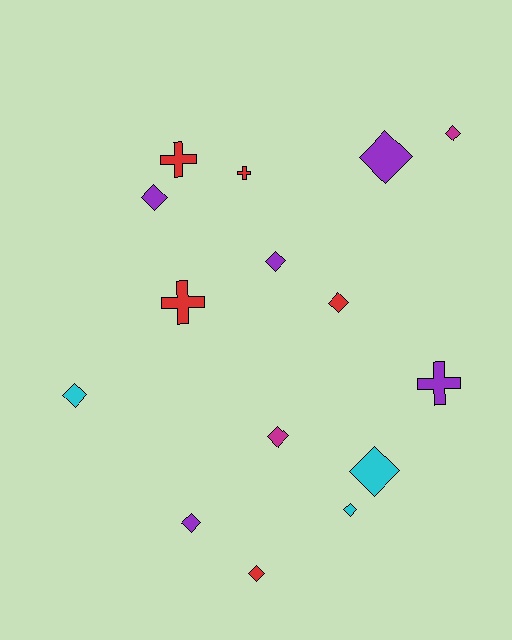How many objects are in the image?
There are 15 objects.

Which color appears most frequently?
Purple, with 5 objects.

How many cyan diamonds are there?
There are 3 cyan diamonds.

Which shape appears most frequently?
Diamond, with 11 objects.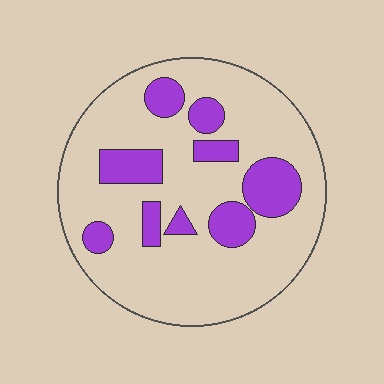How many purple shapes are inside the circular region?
9.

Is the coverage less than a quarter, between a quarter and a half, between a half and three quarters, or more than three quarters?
Less than a quarter.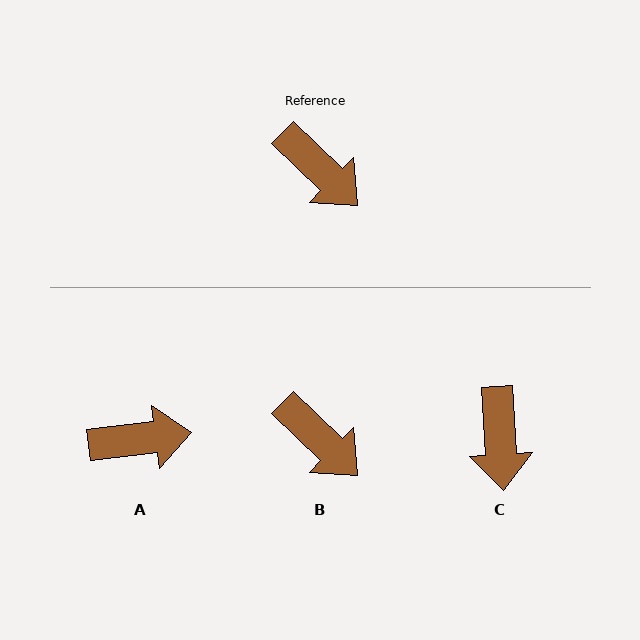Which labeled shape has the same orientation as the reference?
B.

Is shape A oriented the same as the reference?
No, it is off by about 51 degrees.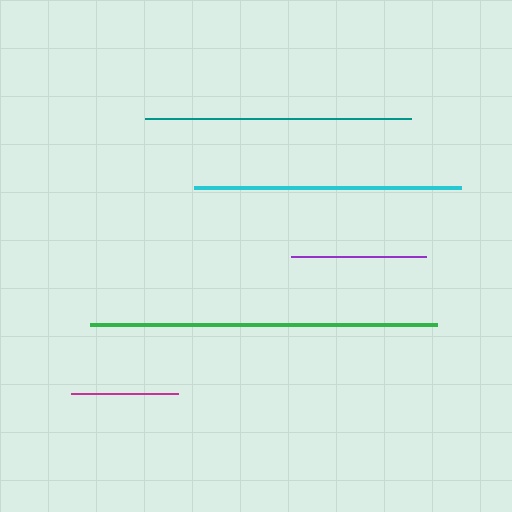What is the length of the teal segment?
The teal segment is approximately 266 pixels long.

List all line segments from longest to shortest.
From longest to shortest: green, teal, cyan, purple, magenta.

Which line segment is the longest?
The green line is the longest at approximately 347 pixels.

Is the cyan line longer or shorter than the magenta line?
The cyan line is longer than the magenta line.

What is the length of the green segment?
The green segment is approximately 347 pixels long.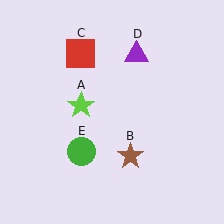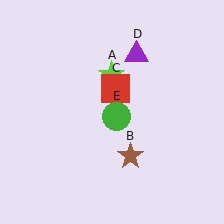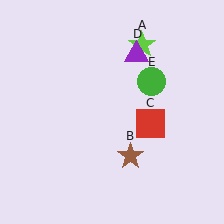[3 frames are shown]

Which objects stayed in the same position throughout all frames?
Brown star (object B) and purple triangle (object D) remained stationary.